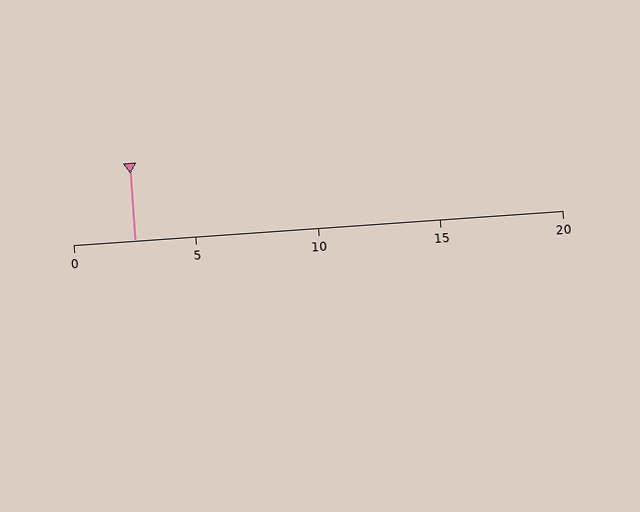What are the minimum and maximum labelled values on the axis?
The axis runs from 0 to 20.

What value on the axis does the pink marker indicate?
The marker indicates approximately 2.5.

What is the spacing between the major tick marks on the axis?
The major ticks are spaced 5 apart.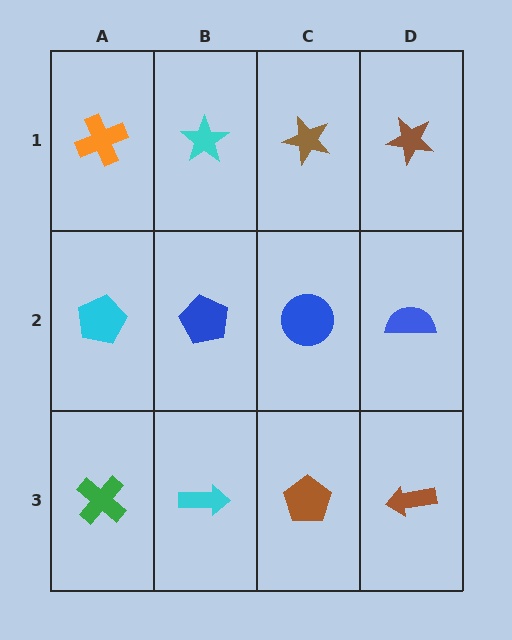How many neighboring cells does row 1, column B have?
3.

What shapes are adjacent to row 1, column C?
A blue circle (row 2, column C), a cyan star (row 1, column B), a brown star (row 1, column D).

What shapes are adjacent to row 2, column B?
A cyan star (row 1, column B), a cyan arrow (row 3, column B), a cyan pentagon (row 2, column A), a blue circle (row 2, column C).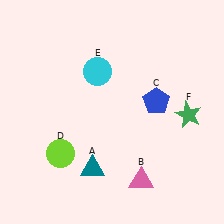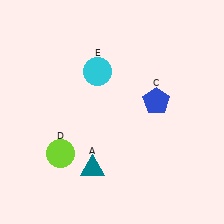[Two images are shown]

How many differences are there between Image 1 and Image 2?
There are 2 differences between the two images.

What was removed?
The green star (F), the pink triangle (B) were removed in Image 2.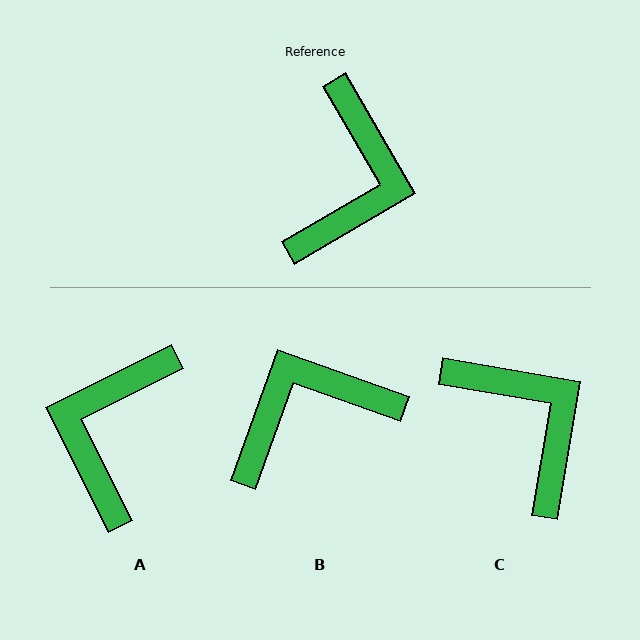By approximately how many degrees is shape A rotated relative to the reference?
Approximately 176 degrees counter-clockwise.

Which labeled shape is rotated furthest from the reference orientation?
A, about 176 degrees away.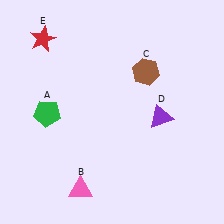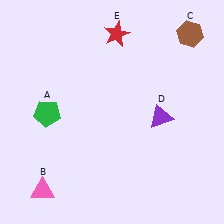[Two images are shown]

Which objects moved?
The objects that moved are: the pink triangle (B), the brown hexagon (C), the red star (E).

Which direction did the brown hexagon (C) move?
The brown hexagon (C) moved right.